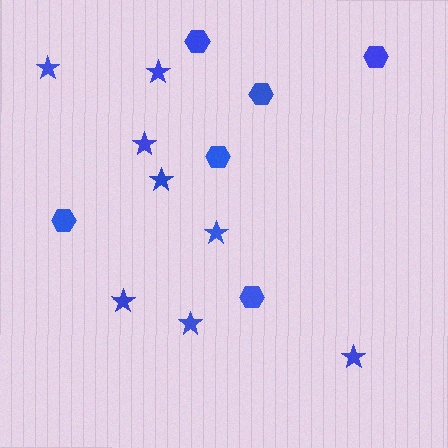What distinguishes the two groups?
There are 2 groups: one group of stars (8) and one group of hexagons (6).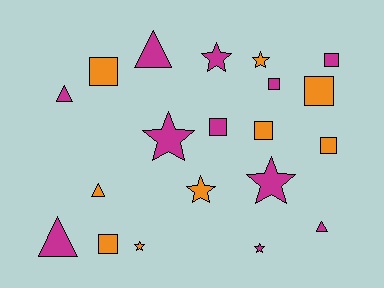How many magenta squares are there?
There are 3 magenta squares.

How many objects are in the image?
There are 20 objects.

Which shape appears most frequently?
Square, with 8 objects.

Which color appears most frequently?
Magenta, with 11 objects.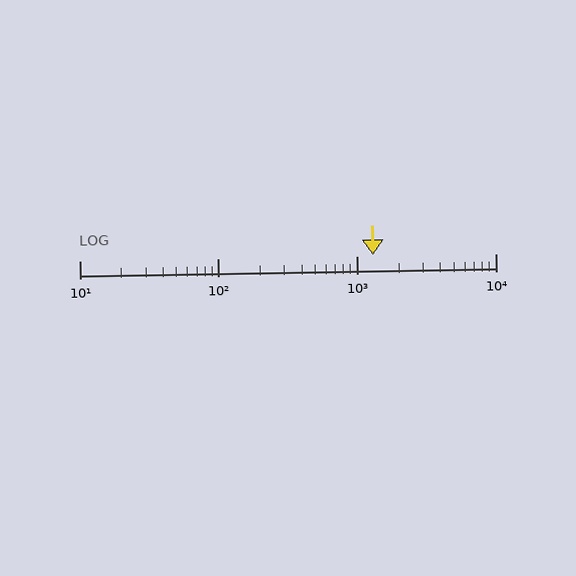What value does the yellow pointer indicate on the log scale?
The pointer indicates approximately 1300.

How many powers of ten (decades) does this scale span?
The scale spans 3 decades, from 10 to 10000.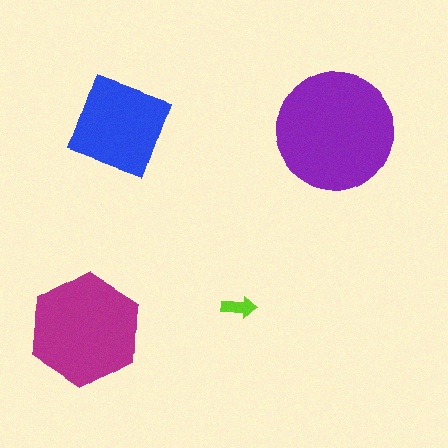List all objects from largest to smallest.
The purple circle, the magenta hexagon, the blue diamond, the lime arrow.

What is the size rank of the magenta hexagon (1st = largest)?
2nd.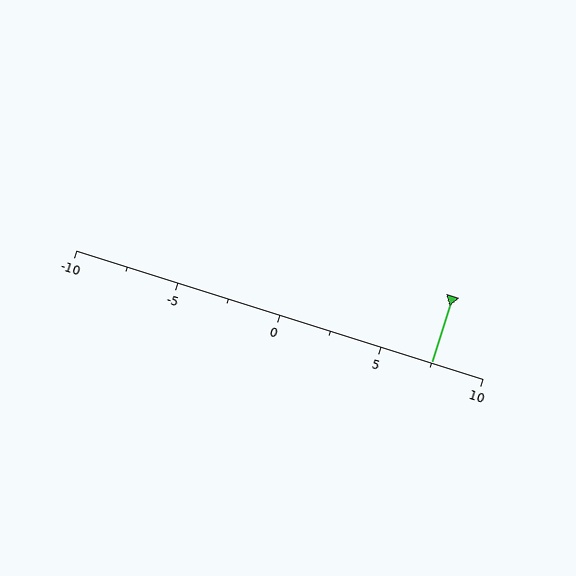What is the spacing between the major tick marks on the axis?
The major ticks are spaced 5 apart.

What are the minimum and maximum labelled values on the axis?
The axis runs from -10 to 10.